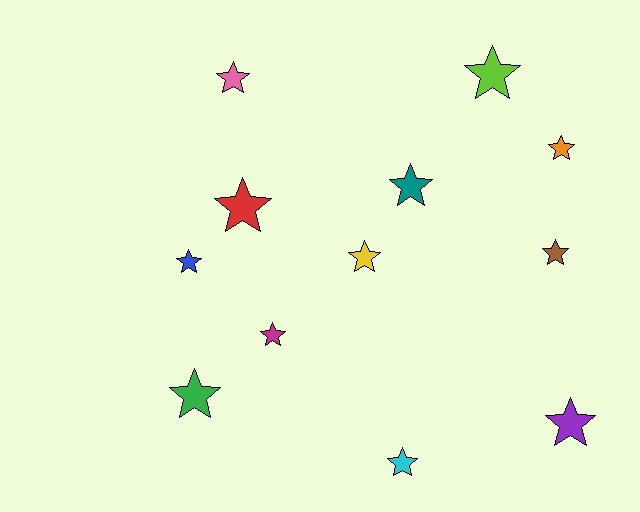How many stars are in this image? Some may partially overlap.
There are 12 stars.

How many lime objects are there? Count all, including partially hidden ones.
There is 1 lime object.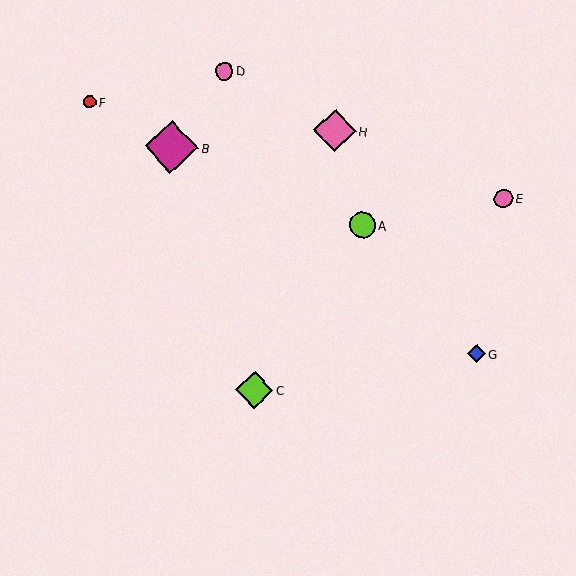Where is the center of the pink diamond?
The center of the pink diamond is at (335, 131).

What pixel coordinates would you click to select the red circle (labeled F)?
Click at (90, 102) to select the red circle F.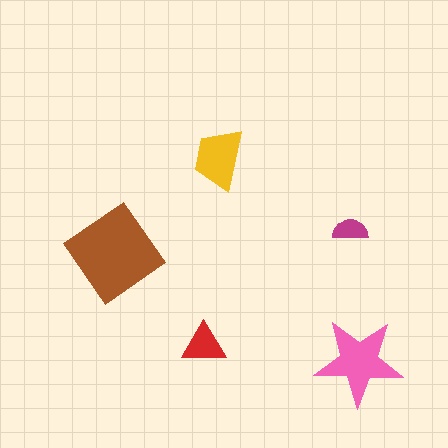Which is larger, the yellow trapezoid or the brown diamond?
The brown diamond.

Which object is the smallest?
The magenta semicircle.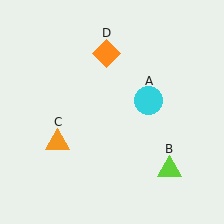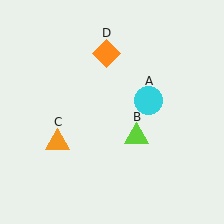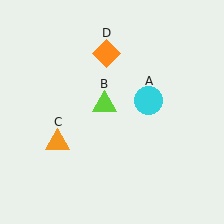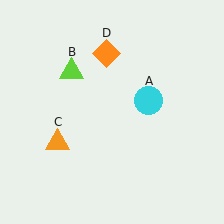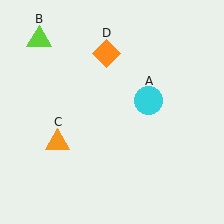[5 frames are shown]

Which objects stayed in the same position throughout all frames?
Cyan circle (object A) and orange triangle (object C) and orange diamond (object D) remained stationary.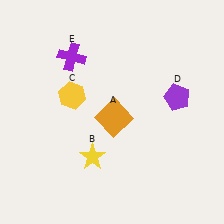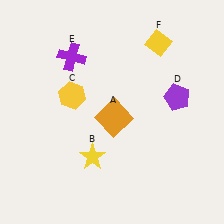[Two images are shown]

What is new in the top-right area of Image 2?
A yellow diamond (F) was added in the top-right area of Image 2.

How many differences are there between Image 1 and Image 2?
There is 1 difference between the two images.